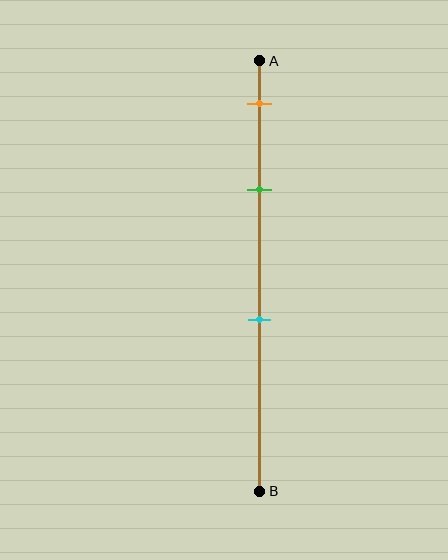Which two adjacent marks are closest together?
The orange and green marks are the closest adjacent pair.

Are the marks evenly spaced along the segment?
No, the marks are not evenly spaced.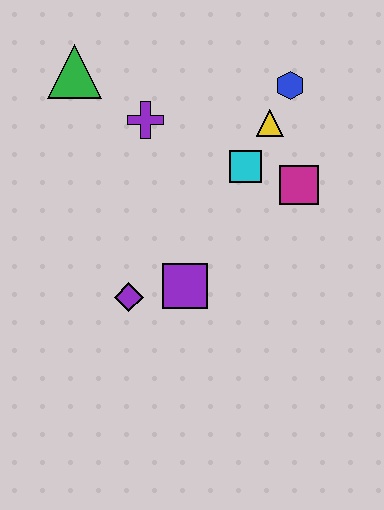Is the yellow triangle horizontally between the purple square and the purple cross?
No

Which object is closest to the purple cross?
The green triangle is closest to the purple cross.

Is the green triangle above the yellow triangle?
Yes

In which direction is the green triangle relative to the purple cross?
The green triangle is to the left of the purple cross.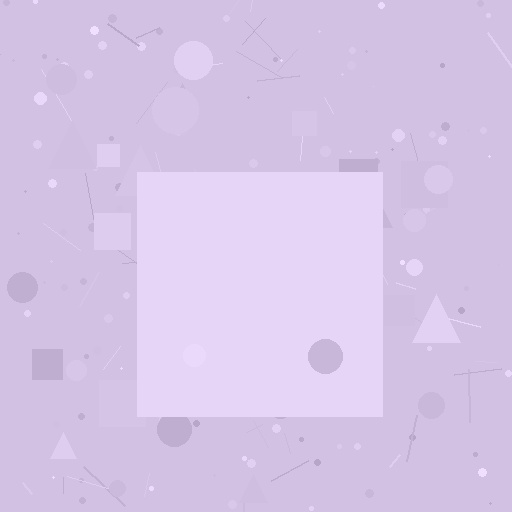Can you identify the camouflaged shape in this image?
The camouflaged shape is a square.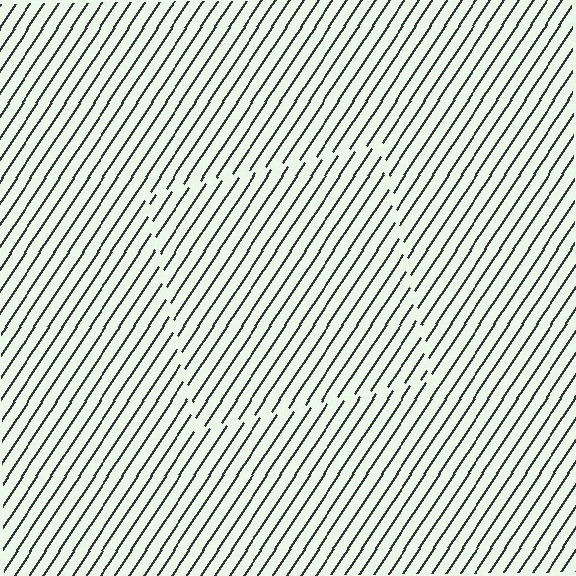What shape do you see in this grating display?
An illusory square. The interior of the shape contains the same grating, shifted by half a period — the contour is defined by the phase discontinuity where line-ends from the inner and outer gratings abut.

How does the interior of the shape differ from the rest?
The interior of the shape contains the same grating, shifted by half a period — the contour is defined by the phase discontinuity where line-ends from the inner and outer gratings abut.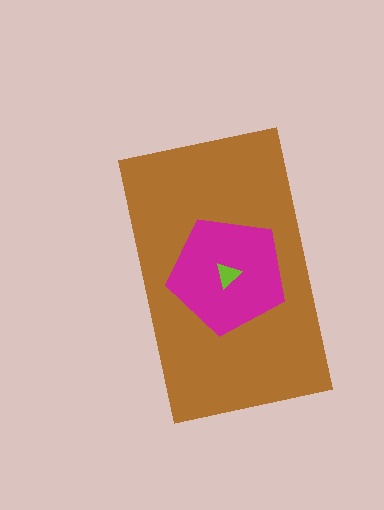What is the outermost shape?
The brown rectangle.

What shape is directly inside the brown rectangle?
The magenta pentagon.